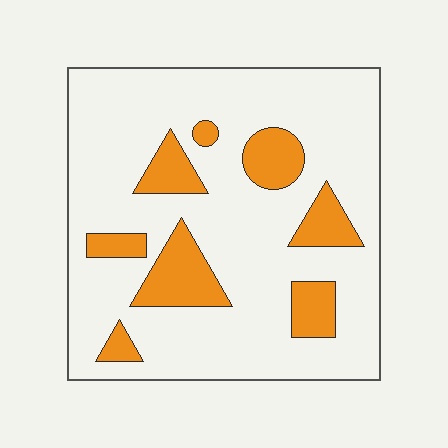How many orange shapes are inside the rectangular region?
8.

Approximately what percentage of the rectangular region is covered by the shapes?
Approximately 20%.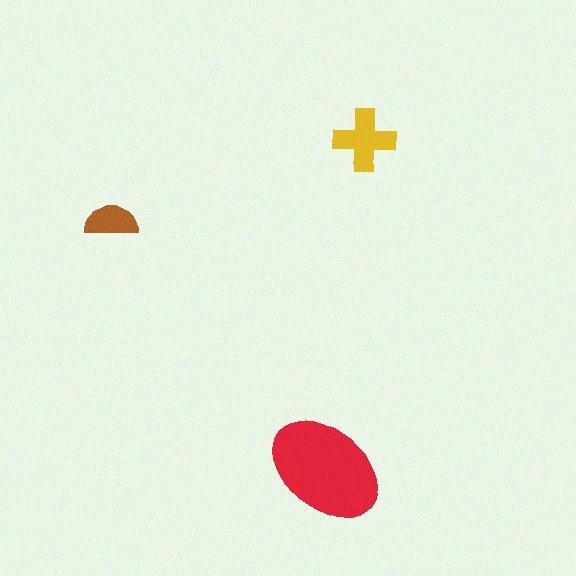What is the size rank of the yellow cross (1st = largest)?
2nd.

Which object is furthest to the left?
The brown semicircle is leftmost.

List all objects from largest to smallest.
The red ellipse, the yellow cross, the brown semicircle.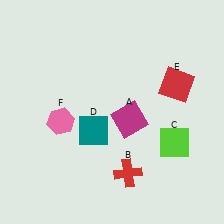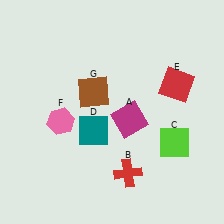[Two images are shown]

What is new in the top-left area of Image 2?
A brown square (G) was added in the top-left area of Image 2.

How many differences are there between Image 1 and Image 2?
There is 1 difference between the two images.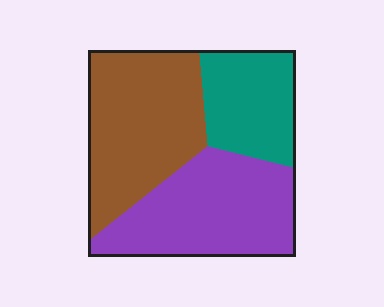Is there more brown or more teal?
Brown.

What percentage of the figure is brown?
Brown takes up about two fifths (2/5) of the figure.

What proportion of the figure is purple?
Purple covers roughly 40% of the figure.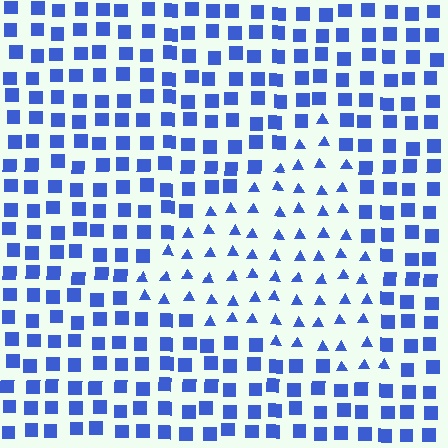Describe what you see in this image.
The image is filled with small blue elements arranged in a uniform grid. A triangle-shaped region contains triangles, while the surrounding area contains squares. The boundary is defined purely by the change in element shape.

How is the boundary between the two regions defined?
The boundary is defined by a change in element shape: triangles inside vs. squares outside. All elements share the same color and spacing.